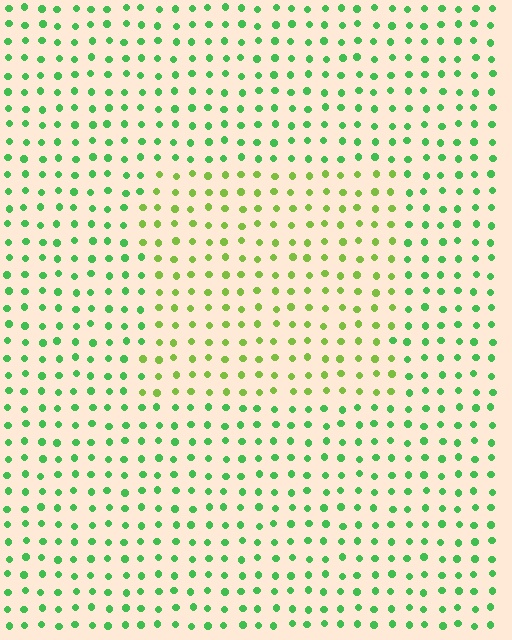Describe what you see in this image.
The image is filled with small green elements in a uniform arrangement. A rectangle-shaped region is visible where the elements are tinted to a slightly different hue, forming a subtle color boundary.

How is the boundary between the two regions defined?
The boundary is defined purely by a slight shift in hue (about 36 degrees). Spacing, size, and orientation are identical on both sides.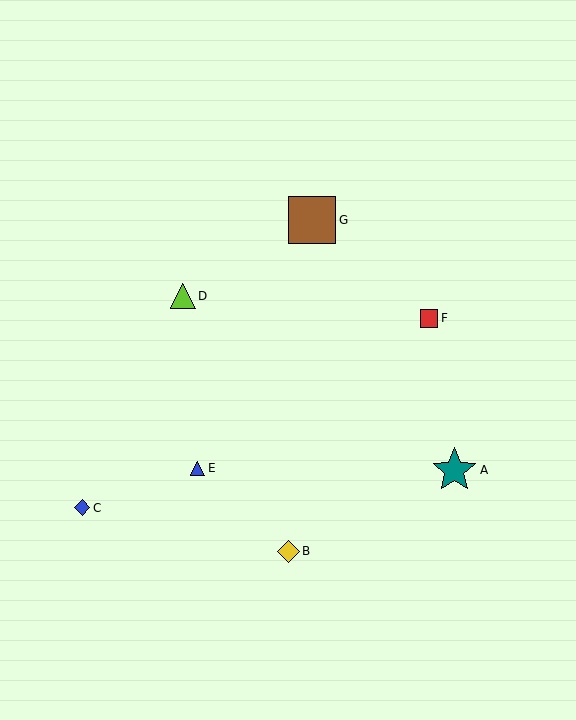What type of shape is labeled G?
Shape G is a brown square.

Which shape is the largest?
The brown square (labeled G) is the largest.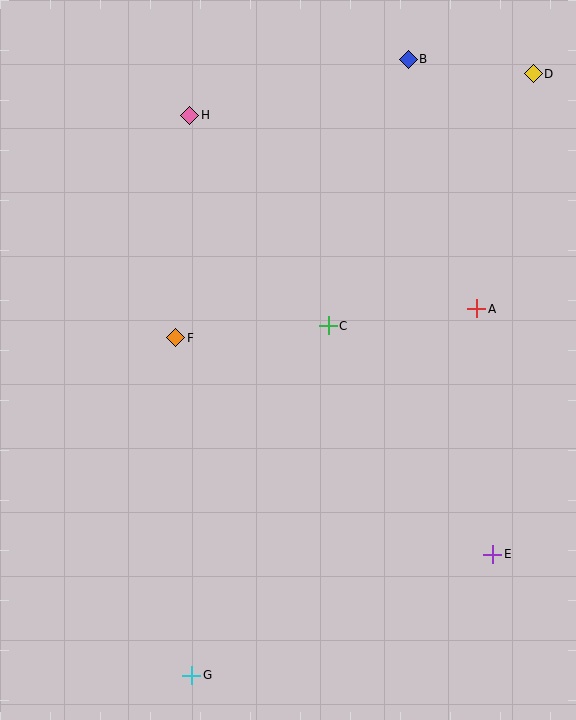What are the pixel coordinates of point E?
Point E is at (493, 554).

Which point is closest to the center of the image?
Point C at (328, 326) is closest to the center.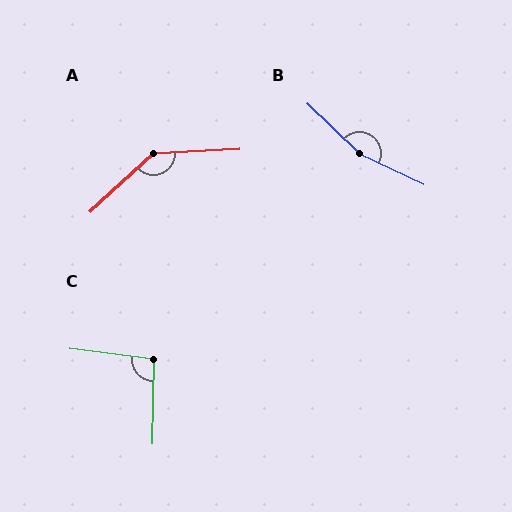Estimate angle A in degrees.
Approximately 141 degrees.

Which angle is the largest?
B, at approximately 162 degrees.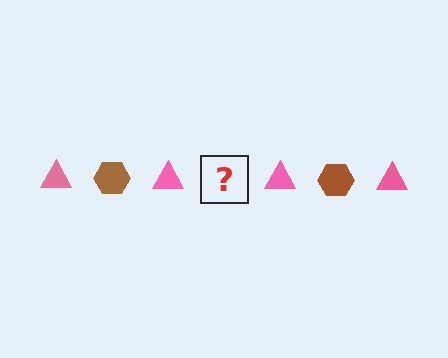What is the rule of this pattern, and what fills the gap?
The rule is that the pattern alternates between pink triangle and brown hexagon. The gap should be filled with a brown hexagon.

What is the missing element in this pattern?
The missing element is a brown hexagon.